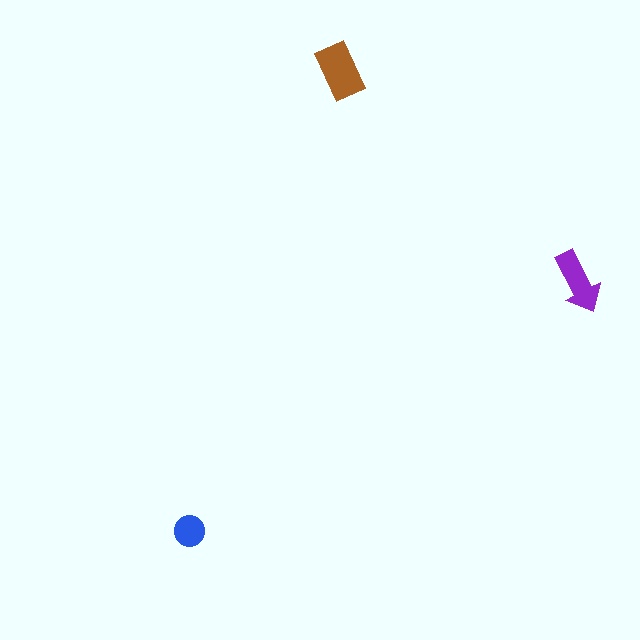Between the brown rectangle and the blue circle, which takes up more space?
The brown rectangle.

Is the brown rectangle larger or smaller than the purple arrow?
Larger.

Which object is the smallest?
The blue circle.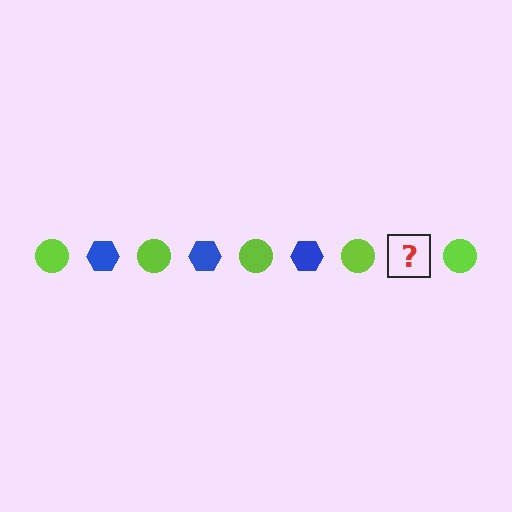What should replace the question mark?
The question mark should be replaced with a blue hexagon.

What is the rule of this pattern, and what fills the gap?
The rule is that the pattern alternates between lime circle and blue hexagon. The gap should be filled with a blue hexagon.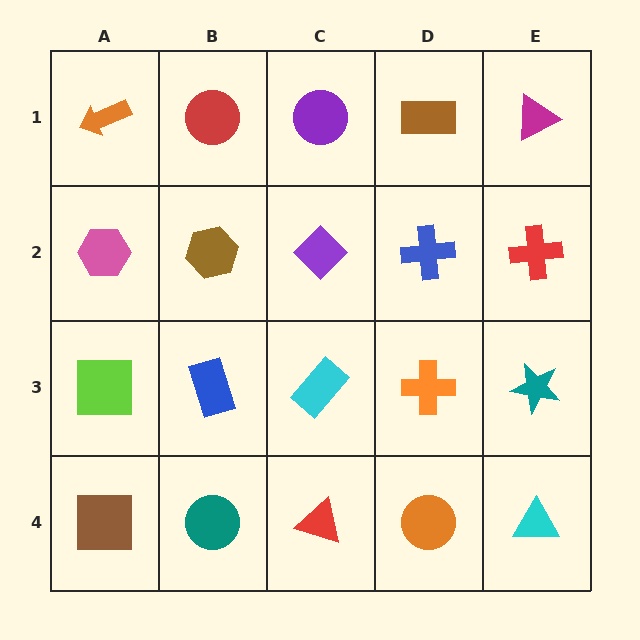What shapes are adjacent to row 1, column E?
A red cross (row 2, column E), a brown rectangle (row 1, column D).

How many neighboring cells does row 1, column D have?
3.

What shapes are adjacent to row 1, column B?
A brown hexagon (row 2, column B), an orange arrow (row 1, column A), a purple circle (row 1, column C).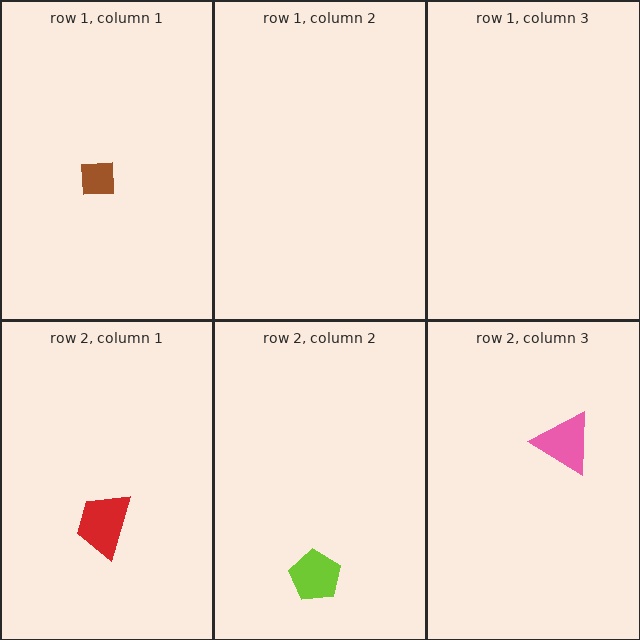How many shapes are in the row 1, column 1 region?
1.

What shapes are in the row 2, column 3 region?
The pink triangle.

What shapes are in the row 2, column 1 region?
The red trapezoid.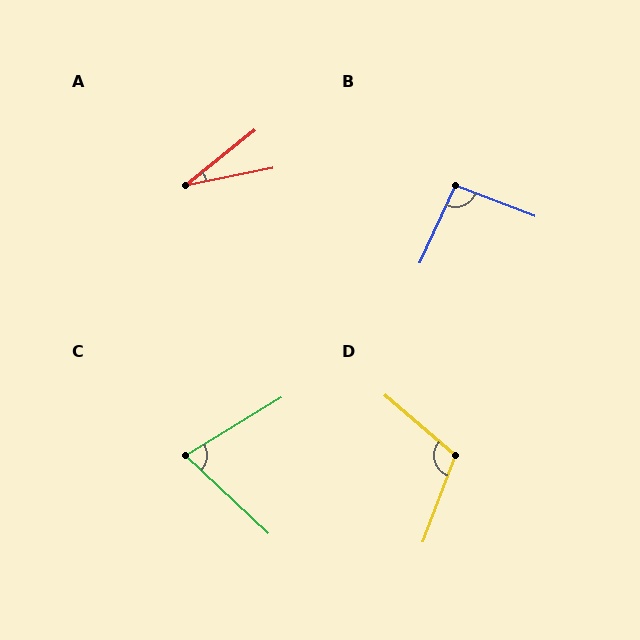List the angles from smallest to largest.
A (27°), C (74°), B (94°), D (110°).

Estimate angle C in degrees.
Approximately 74 degrees.